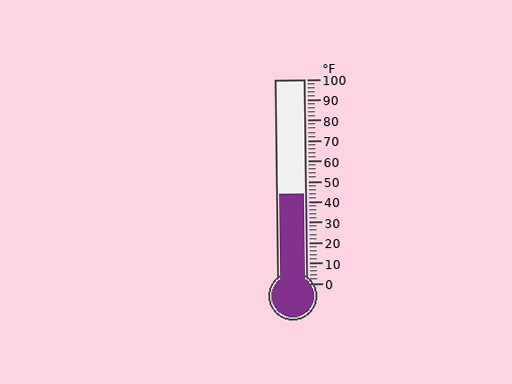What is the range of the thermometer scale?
The thermometer scale ranges from 0°F to 100°F.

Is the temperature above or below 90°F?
The temperature is below 90°F.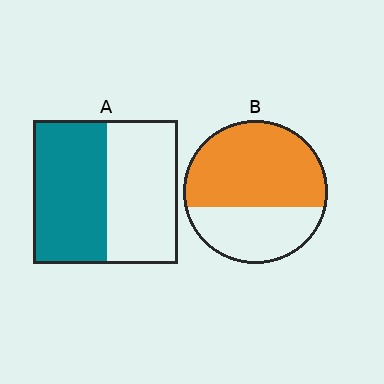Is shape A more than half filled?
Roughly half.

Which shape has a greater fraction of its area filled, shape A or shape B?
Shape B.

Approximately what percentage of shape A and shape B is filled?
A is approximately 50% and B is approximately 65%.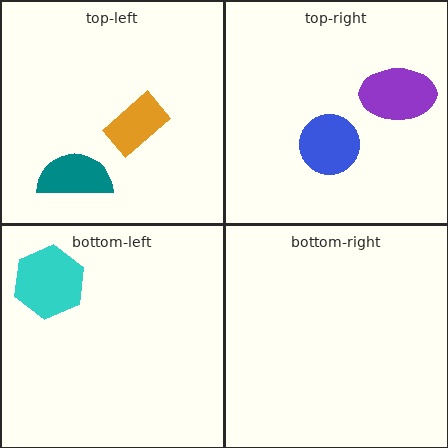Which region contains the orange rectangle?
The top-left region.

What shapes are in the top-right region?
The purple ellipse, the blue circle.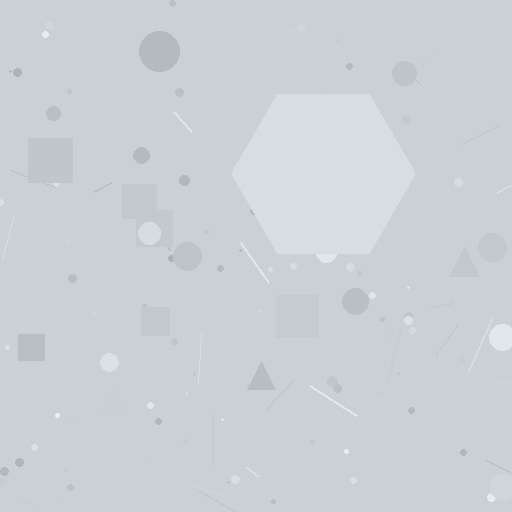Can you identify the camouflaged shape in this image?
The camouflaged shape is a hexagon.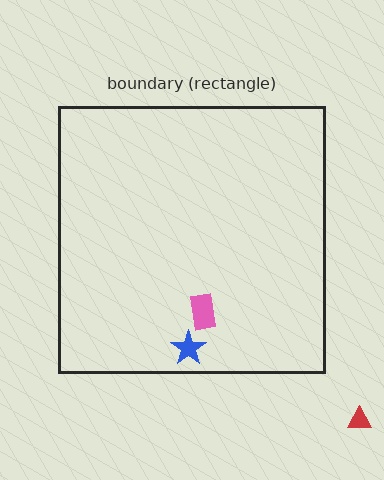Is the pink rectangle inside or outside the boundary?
Inside.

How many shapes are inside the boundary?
2 inside, 1 outside.